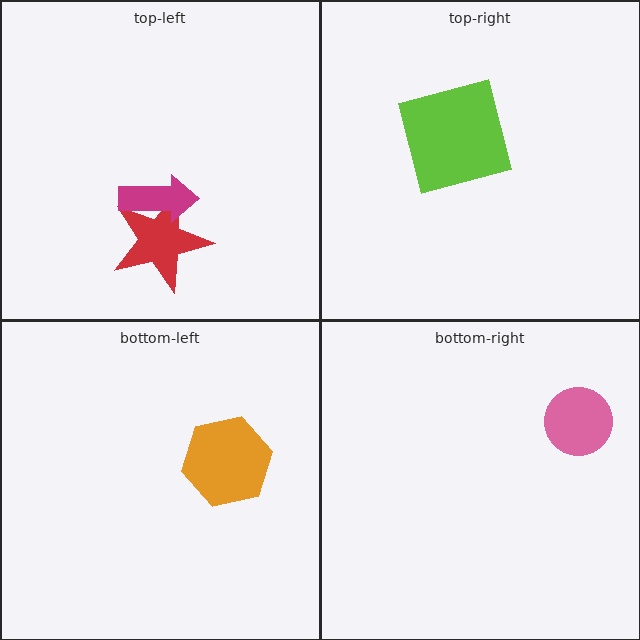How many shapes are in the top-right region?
1.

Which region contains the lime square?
The top-right region.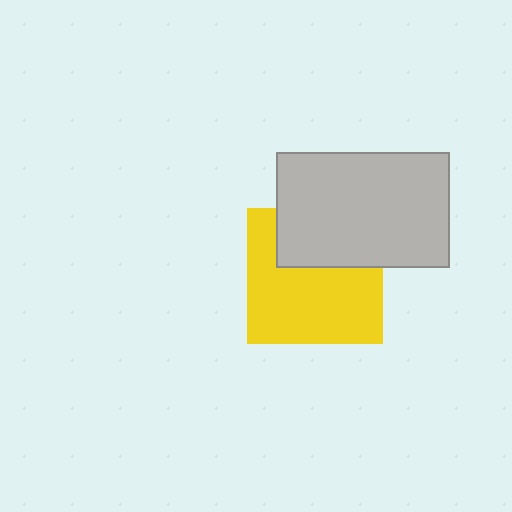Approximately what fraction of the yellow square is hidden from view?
Roughly 35% of the yellow square is hidden behind the light gray rectangle.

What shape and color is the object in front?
The object in front is a light gray rectangle.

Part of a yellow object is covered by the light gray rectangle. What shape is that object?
It is a square.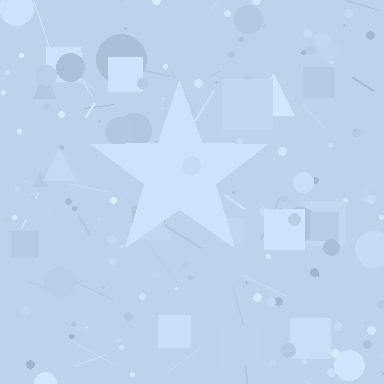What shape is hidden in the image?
A star is hidden in the image.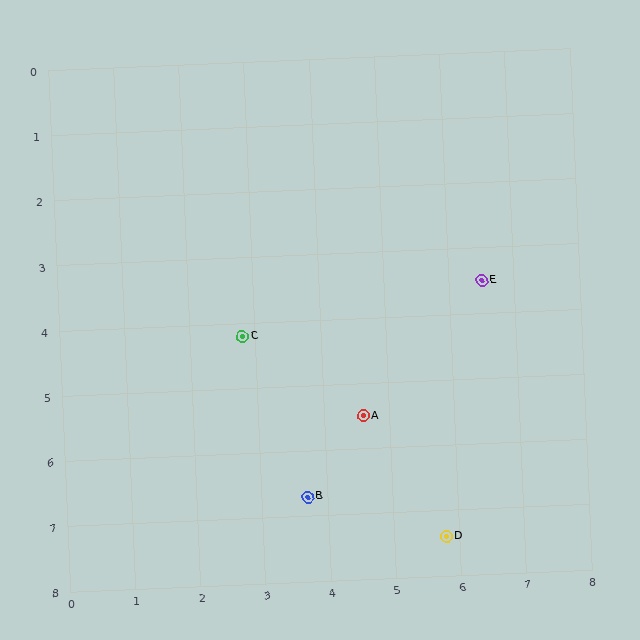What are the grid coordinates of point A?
Point A is at approximately (4.6, 5.5).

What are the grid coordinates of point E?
Point E is at approximately (6.5, 3.5).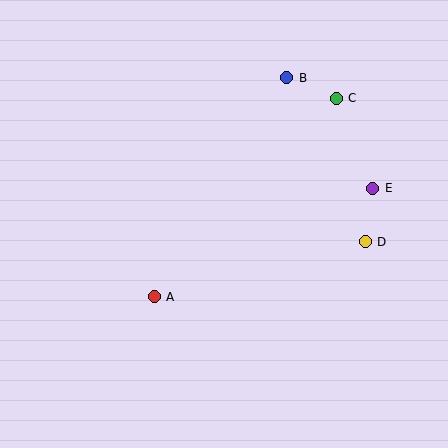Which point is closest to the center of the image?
Point A at (154, 297) is closest to the center.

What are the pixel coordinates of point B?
Point B is at (287, 78).